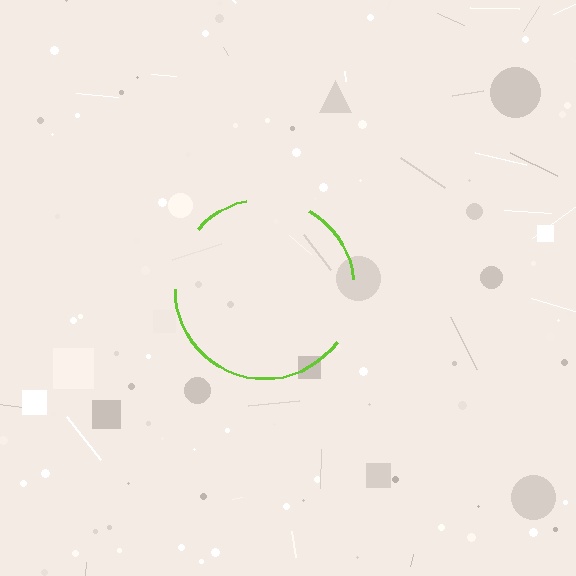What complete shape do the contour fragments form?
The contour fragments form a circle.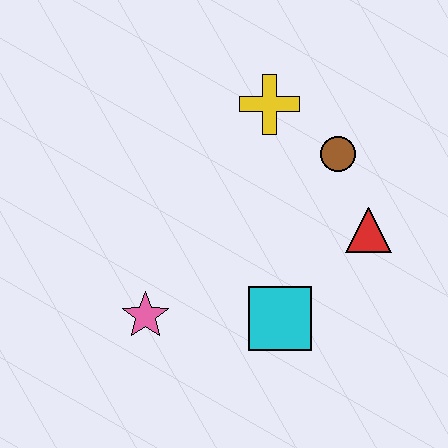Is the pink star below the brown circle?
Yes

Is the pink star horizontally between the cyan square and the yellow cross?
No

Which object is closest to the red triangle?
The brown circle is closest to the red triangle.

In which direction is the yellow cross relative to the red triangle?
The yellow cross is above the red triangle.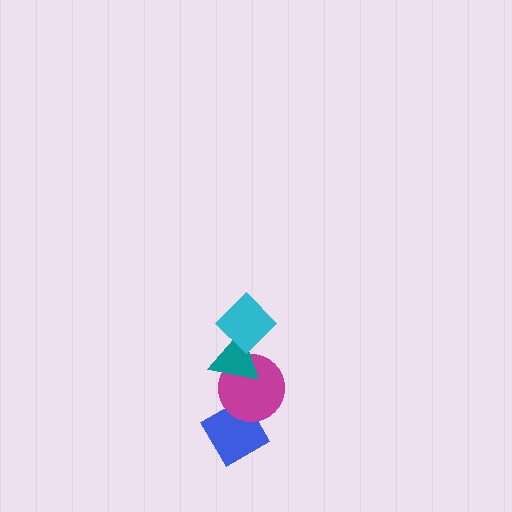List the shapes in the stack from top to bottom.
From top to bottom: the cyan diamond, the teal triangle, the magenta circle, the blue diamond.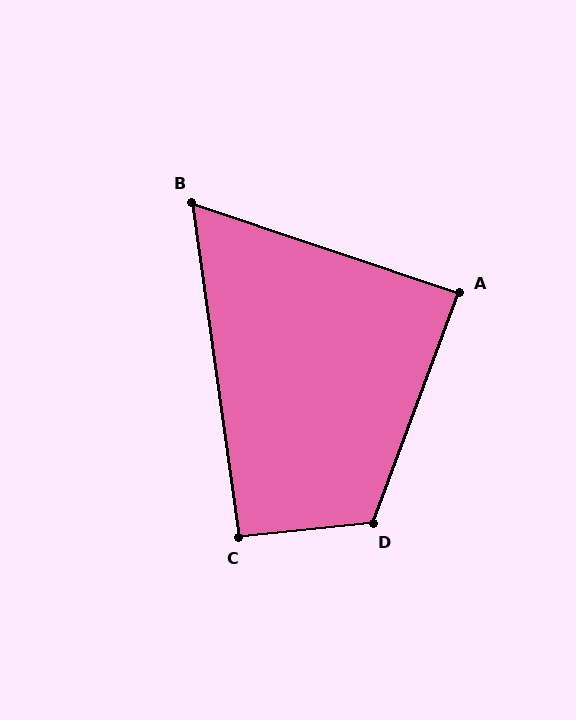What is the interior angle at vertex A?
Approximately 88 degrees (approximately right).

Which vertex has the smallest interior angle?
B, at approximately 63 degrees.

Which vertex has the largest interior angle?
D, at approximately 117 degrees.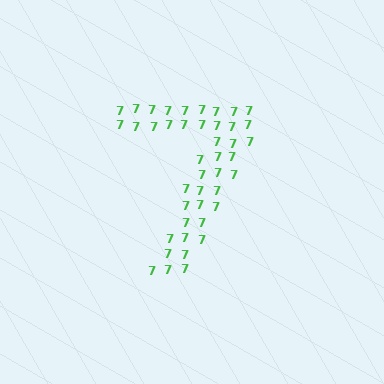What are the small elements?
The small elements are digit 7's.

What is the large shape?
The large shape is the digit 7.